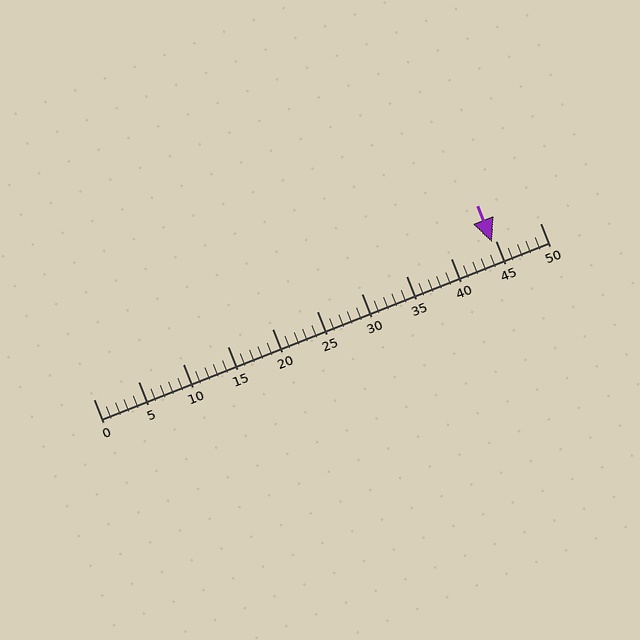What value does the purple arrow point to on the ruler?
The purple arrow points to approximately 45.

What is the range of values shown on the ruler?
The ruler shows values from 0 to 50.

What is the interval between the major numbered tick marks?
The major tick marks are spaced 5 units apart.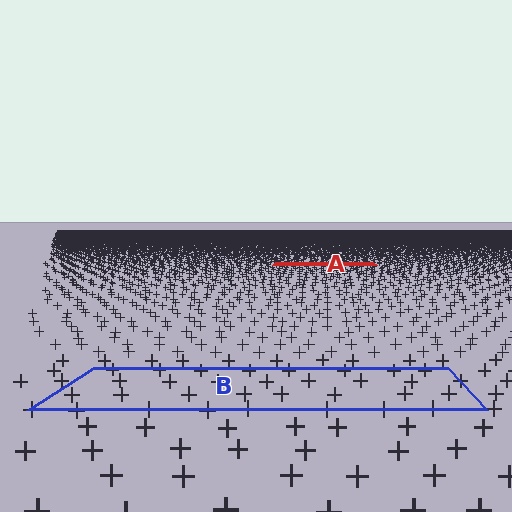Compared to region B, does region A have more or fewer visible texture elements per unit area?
Region A has more texture elements per unit area — they are packed more densely because it is farther away.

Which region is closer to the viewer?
Region B is closer. The texture elements there are larger and more spread out.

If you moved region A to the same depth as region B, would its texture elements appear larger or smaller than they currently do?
They would appear larger. At a closer depth, the same texture elements are projected at a bigger on-screen size.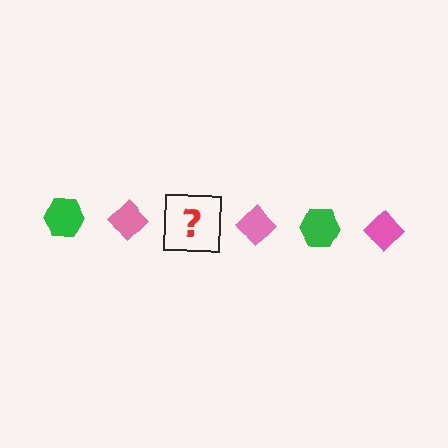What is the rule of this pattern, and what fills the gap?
The rule is that the pattern alternates between green hexagon and pink diamond. The gap should be filled with a green hexagon.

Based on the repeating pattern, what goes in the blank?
The blank should be a green hexagon.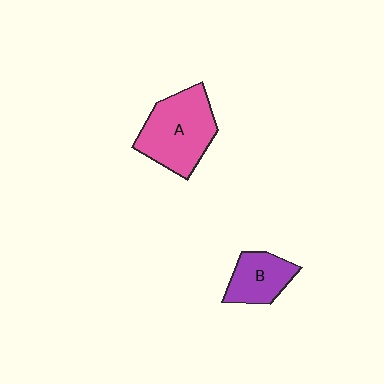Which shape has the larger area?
Shape A (pink).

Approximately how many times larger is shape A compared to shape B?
Approximately 1.7 times.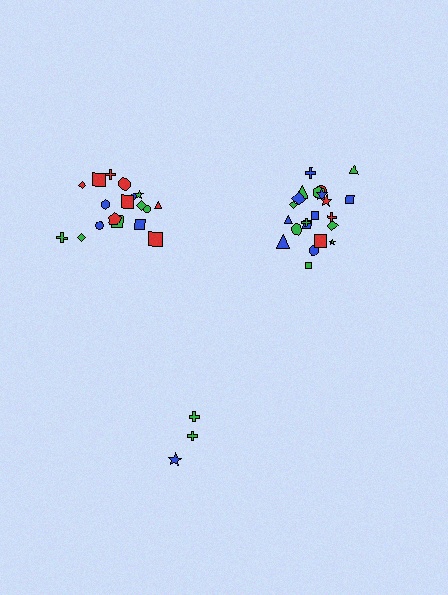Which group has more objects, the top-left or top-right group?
The top-right group.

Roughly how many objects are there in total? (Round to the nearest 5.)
Roughly 45 objects in total.